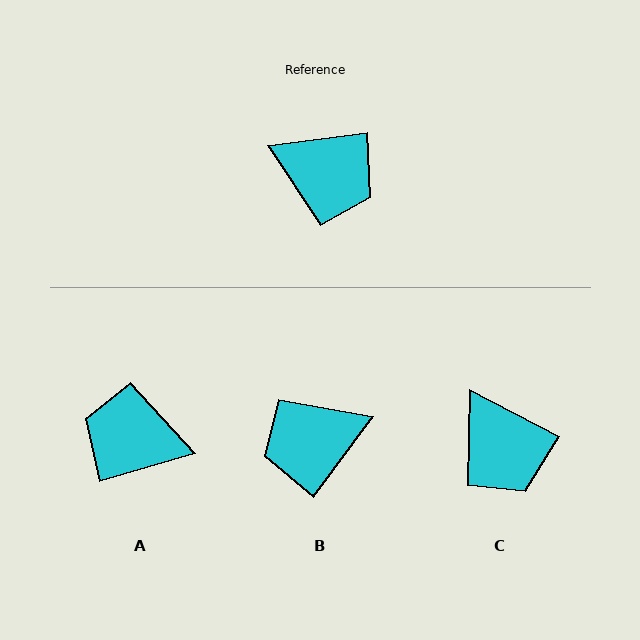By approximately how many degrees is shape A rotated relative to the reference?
Approximately 171 degrees clockwise.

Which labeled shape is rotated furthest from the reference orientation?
A, about 171 degrees away.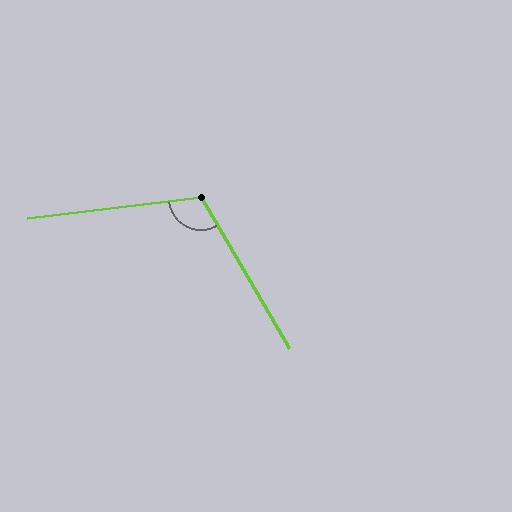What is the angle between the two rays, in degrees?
Approximately 114 degrees.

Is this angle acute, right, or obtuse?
It is obtuse.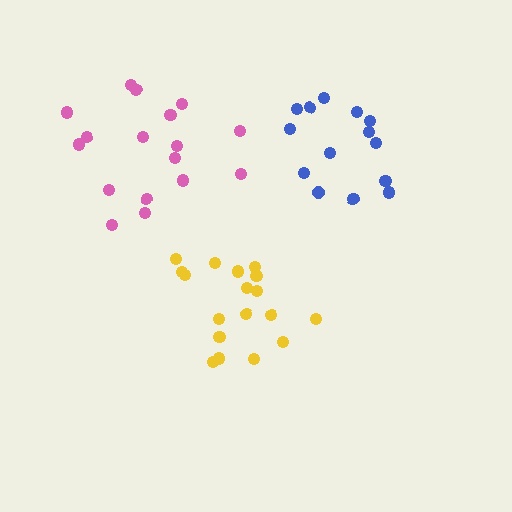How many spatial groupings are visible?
There are 3 spatial groupings.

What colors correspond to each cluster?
The clusters are colored: blue, yellow, pink.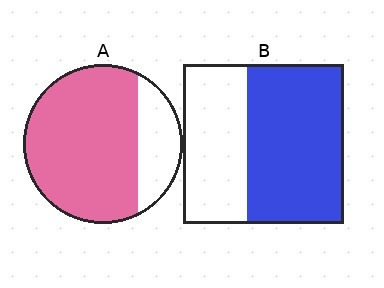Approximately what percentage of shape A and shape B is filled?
A is approximately 75% and B is approximately 60%.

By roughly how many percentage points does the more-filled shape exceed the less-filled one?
By roughly 15 percentage points (A over B).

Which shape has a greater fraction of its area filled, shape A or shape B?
Shape A.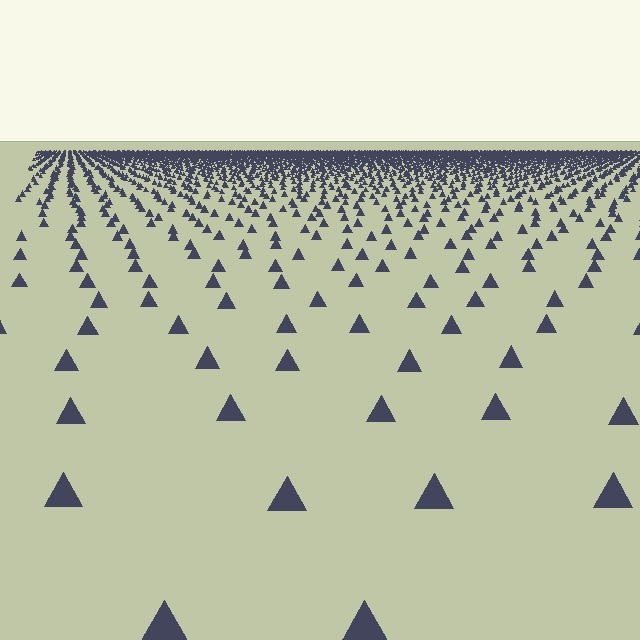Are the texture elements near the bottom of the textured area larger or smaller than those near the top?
Larger. Near the bottom, elements are closer to the viewer and appear at a bigger on-screen size.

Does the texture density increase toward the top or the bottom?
Density increases toward the top.